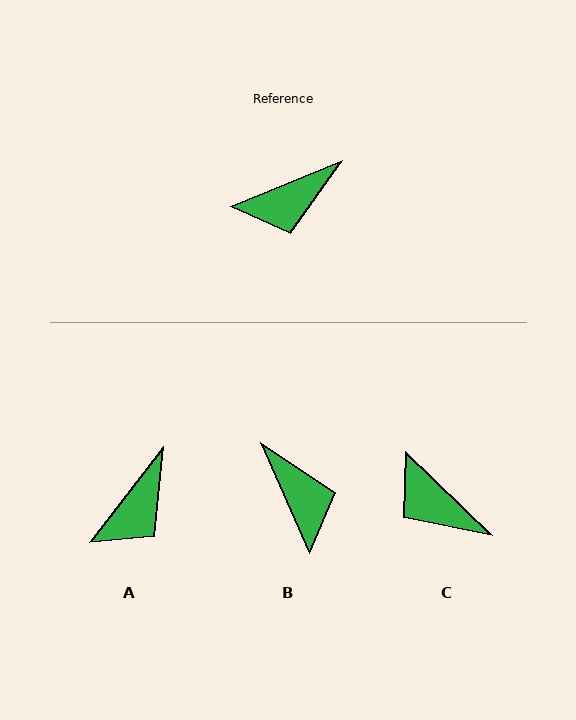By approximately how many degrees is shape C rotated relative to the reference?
Approximately 67 degrees clockwise.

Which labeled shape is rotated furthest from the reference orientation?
B, about 92 degrees away.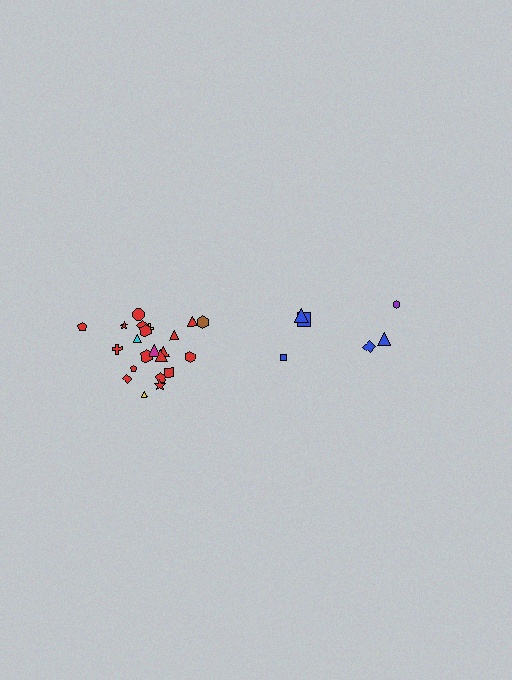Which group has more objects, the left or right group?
The left group.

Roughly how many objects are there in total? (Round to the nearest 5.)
Roughly 30 objects in total.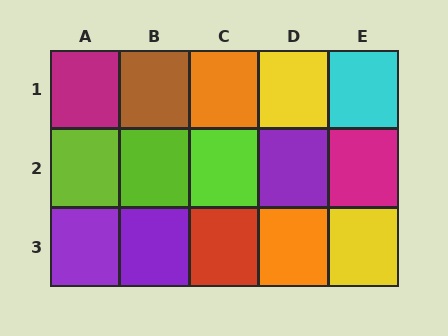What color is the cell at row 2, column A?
Lime.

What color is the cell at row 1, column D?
Yellow.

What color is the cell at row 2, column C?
Lime.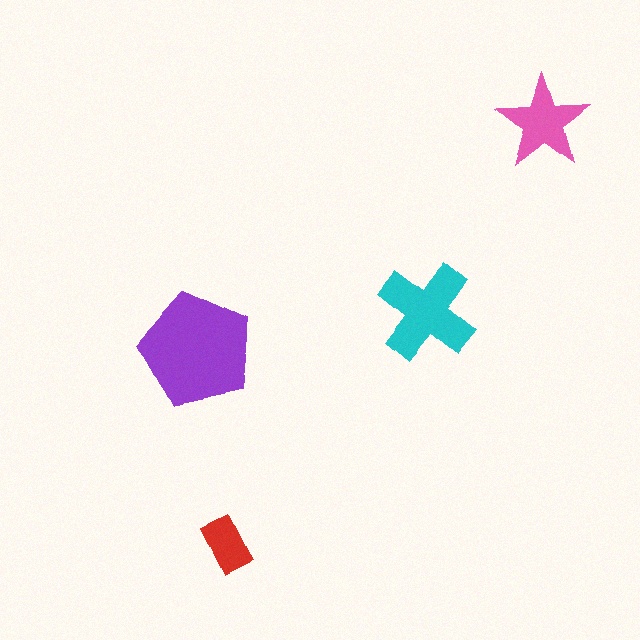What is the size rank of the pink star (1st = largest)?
3rd.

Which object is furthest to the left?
The purple pentagon is leftmost.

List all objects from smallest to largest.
The red rectangle, the pink star, the cyan cross, the purple pentagon.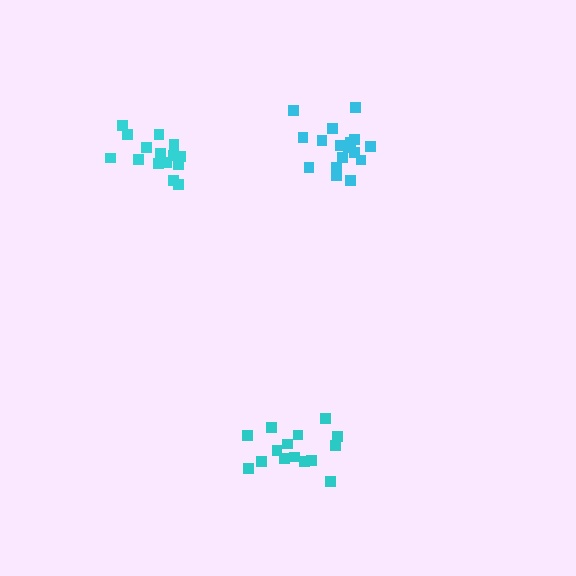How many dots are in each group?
Group 1: 15 dots, Group 2: 15 dots, Group 3: 17 dots (47 total).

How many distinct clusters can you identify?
There are 3 distinct clusters.